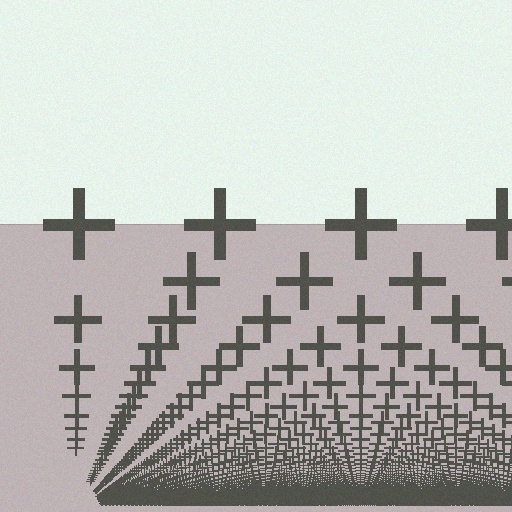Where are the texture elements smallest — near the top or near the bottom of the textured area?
Near the bottom.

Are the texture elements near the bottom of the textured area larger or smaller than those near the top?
Smaller. The gradient is inverted — elements near the bottom are smaller and denser.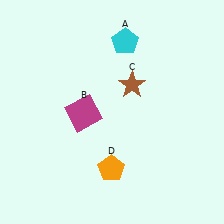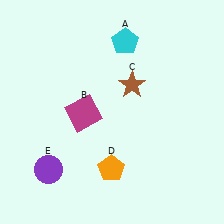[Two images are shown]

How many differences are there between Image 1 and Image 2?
There is 1 difference between the two images.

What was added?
A purple circle (E) was added in Image 2.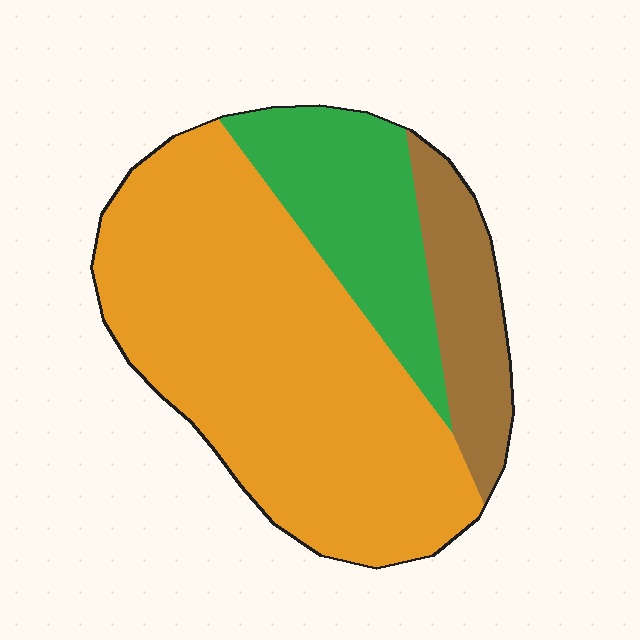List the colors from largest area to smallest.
From largest to smallest: orange, green, brown.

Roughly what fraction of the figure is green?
Green takes up less than a quarter of the figure.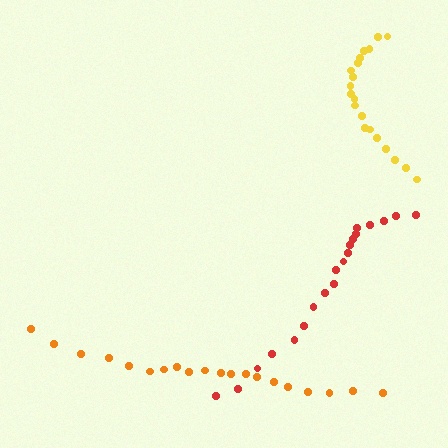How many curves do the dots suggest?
There are 3 distinct paths.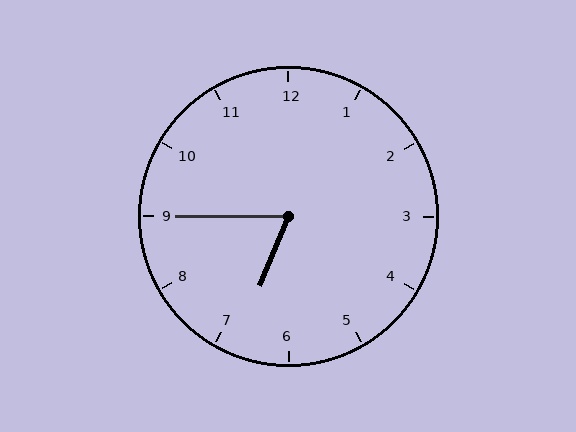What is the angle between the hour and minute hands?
Approximately 68 degrees.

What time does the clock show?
6:45.